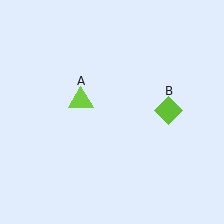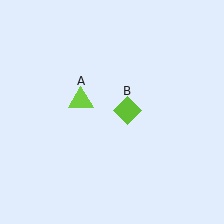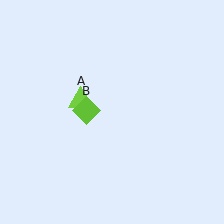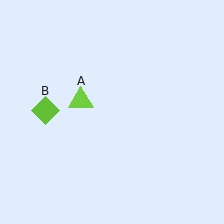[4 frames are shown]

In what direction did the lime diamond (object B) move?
The lime diamond (object B) moved left.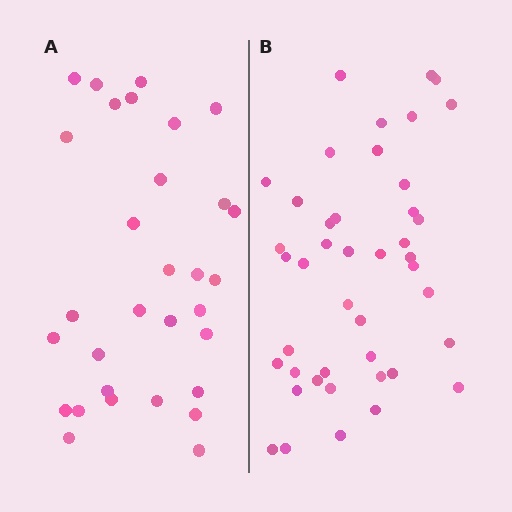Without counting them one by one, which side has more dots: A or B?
Region B (the right region) has more dots.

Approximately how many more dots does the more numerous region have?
Region B has roughly 12 or so more dots than region A.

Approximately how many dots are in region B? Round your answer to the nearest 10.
About 40 dots. (The exact count is 43, which rounds to 40.)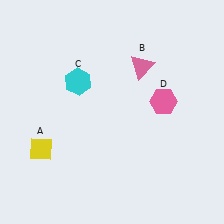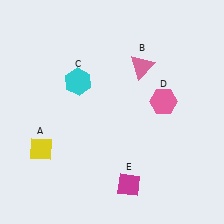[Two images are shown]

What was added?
A magenta diamond (E) was added in Image 2.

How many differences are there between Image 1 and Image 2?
There is 1 difference between the two images.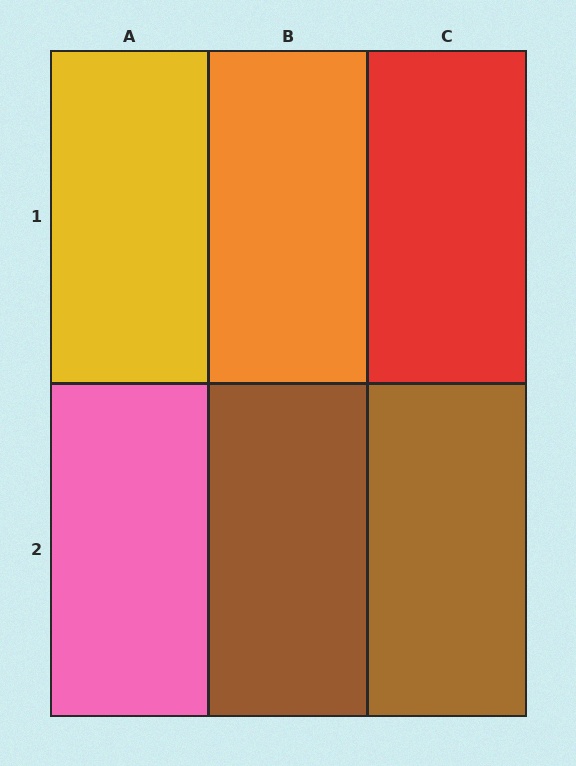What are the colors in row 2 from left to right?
Pink, brown, brown.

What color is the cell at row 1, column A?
Yellow.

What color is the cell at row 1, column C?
Red.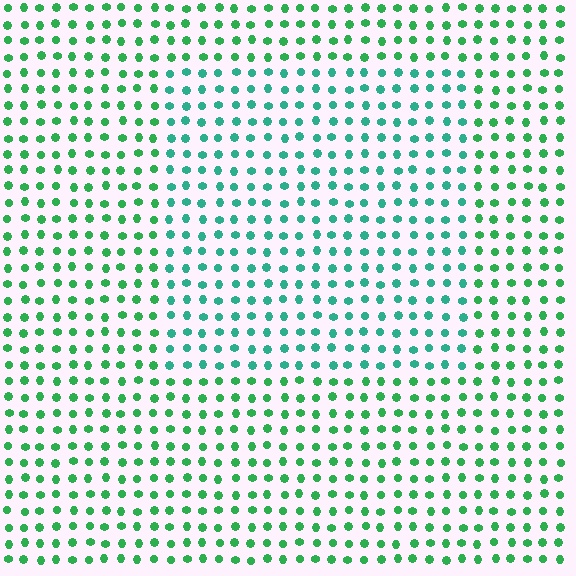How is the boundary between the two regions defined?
The boundary is defined purely by a slight shift in hue (about 28 degrees). Spacing, size, and orientation are identical on both sides.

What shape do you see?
I see a rectangle.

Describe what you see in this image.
The image is filled with small green elements in a uniform arrangement. A rectangle-shaped region is visible where the elements are tinted to a slightly different hue, forming a subtle color boundary.